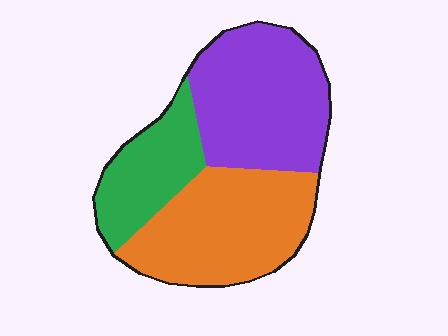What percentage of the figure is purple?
Purple covers 40% of the figure.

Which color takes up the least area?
Green, at roughly 20%.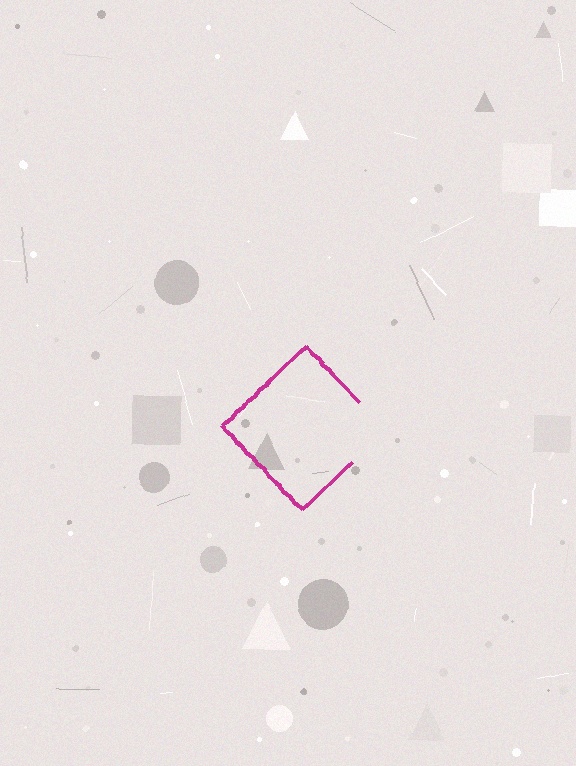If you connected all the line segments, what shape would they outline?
They would outline a diamond.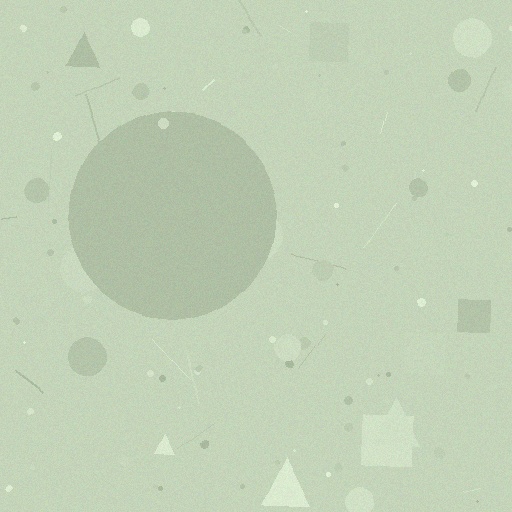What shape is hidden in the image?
A circle is hidden in the image.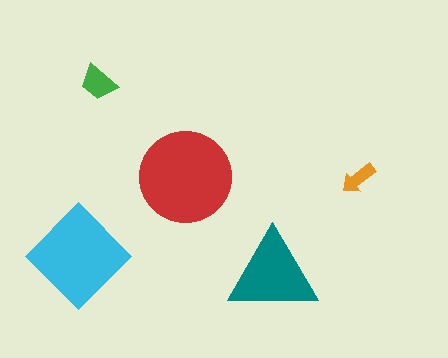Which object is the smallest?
The orange arrow.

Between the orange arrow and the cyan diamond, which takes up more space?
The cyan diamond.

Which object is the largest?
The red circle.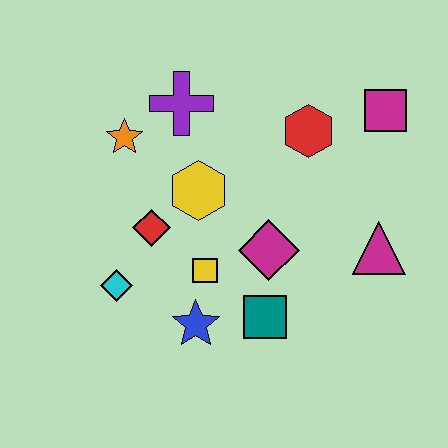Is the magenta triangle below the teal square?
No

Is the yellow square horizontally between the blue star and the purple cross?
No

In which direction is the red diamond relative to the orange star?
The red diamond is below the orange star.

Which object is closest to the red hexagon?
The magenta square is closest to the red hexagon.